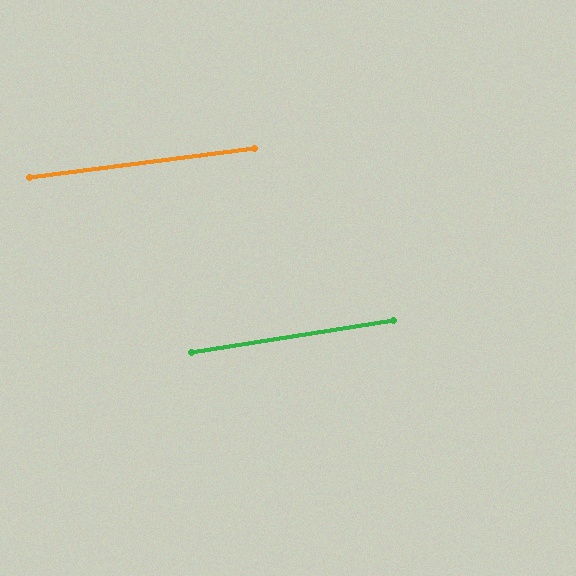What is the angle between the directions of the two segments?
Approximately 1 degree.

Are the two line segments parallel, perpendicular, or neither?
Parallel — their directions differ by only 1.5°.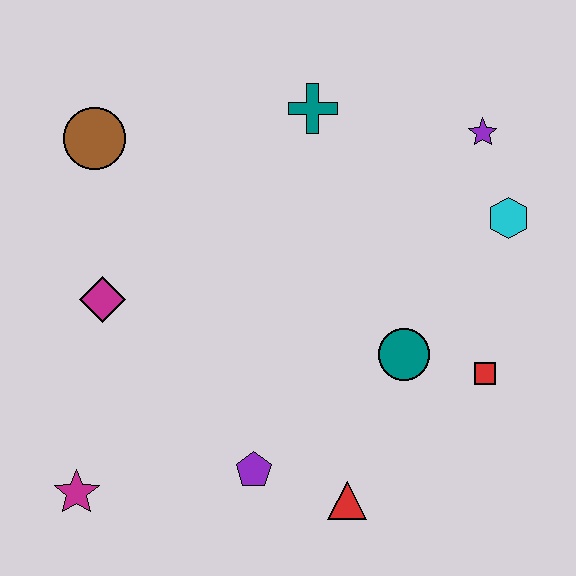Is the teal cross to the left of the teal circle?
Yes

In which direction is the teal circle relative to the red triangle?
The teal circle is above the red triangle.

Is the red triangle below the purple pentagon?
Yes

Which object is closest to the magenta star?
The purple pentagon is closest to the magenta star.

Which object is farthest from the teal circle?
The brown circle is farthest from the teal circle.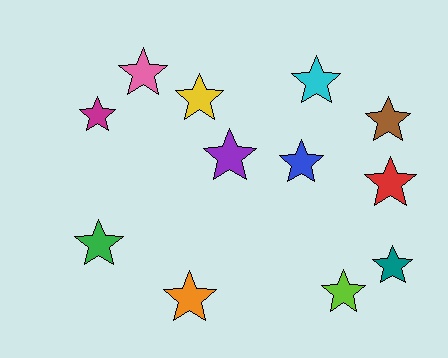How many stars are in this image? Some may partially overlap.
There are 12 stars.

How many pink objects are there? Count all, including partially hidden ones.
There is 1 pink object.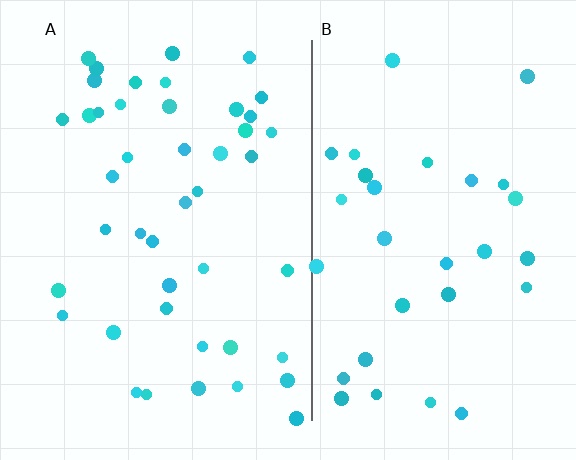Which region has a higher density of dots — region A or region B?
A (the left).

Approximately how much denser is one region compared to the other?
Approximately 1.4× — region A over region B.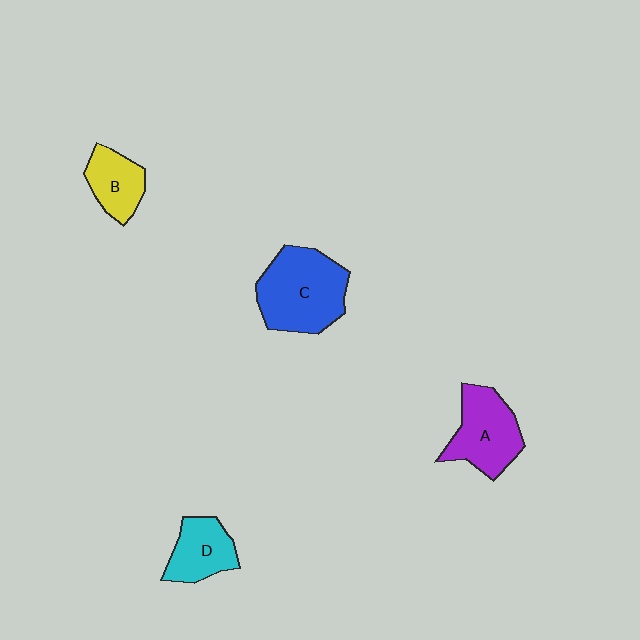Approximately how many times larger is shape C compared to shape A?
Approximately 1.3 times.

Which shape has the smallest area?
Shape B (yellow).